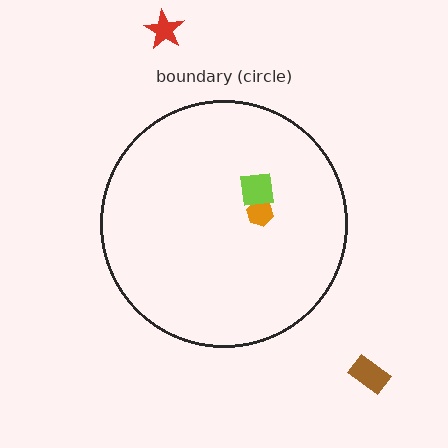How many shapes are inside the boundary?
2 inside, 2 outside.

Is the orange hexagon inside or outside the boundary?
Inside.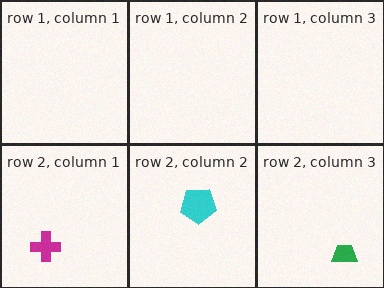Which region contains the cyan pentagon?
The row 2, column 2 region.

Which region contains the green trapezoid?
The row 2, column 3 region.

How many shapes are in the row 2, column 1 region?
1.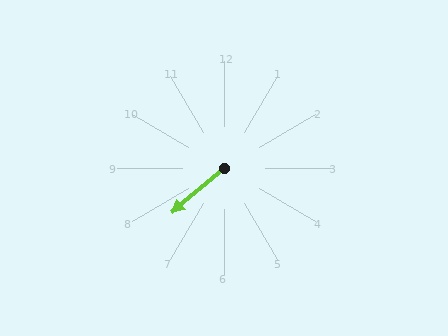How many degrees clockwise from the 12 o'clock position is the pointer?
Approximately 230 degrees.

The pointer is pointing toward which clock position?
Roughly 8 o'clock.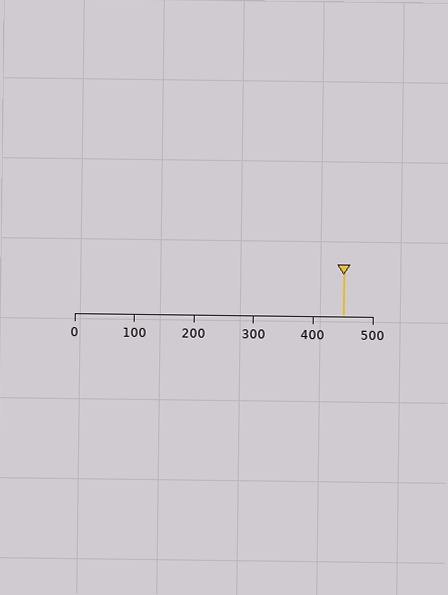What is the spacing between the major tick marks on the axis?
The major ticks are spaced 100 apart.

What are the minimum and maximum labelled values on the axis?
The axis runs from 0 to 500.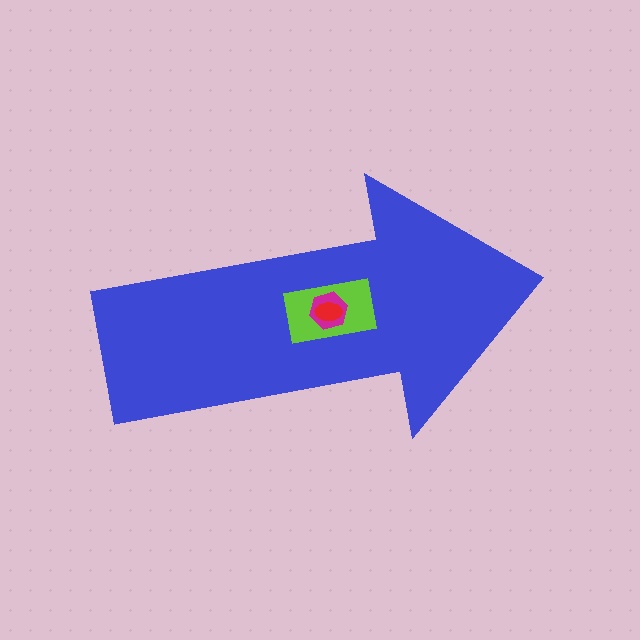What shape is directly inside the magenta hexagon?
The red ellipse.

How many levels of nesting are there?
4.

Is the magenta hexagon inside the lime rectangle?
Yes.